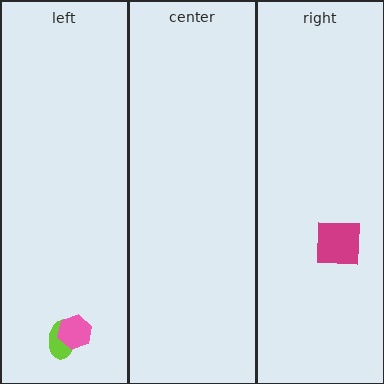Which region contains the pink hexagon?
The left region.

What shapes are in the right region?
The magenta square.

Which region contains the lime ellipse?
The left region.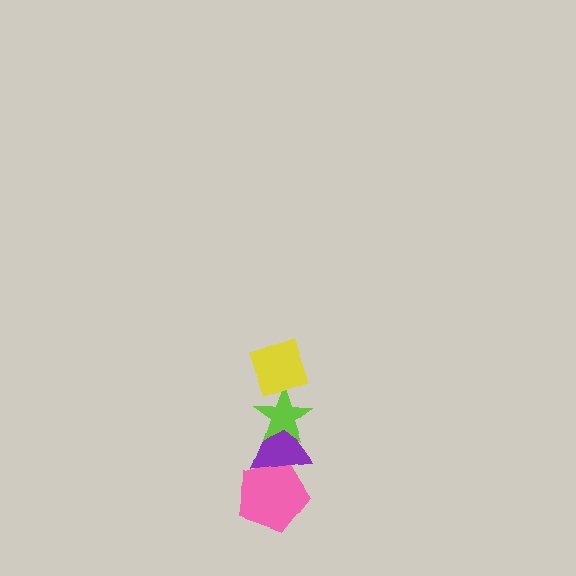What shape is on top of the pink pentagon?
The purple triangle is on top of the pink pentagon.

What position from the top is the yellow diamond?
The yellow diamond is 1st from the top.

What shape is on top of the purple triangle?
The lime star is on top of the purple triangle.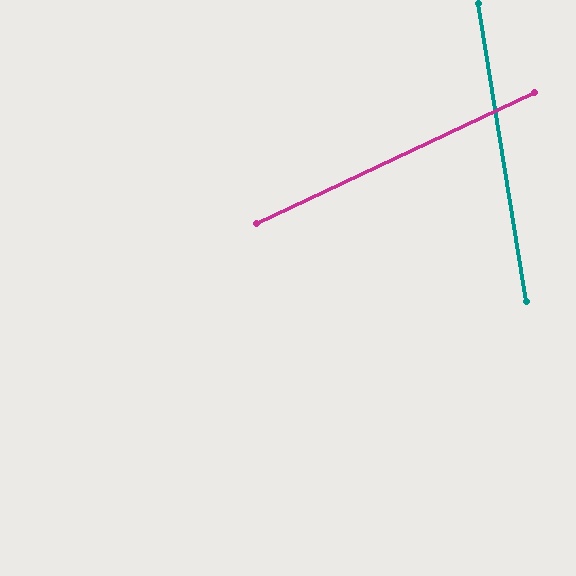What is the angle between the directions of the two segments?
Approximately 74 degrees.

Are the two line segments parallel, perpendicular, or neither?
Neither parallel nor perpendicular — they differ by about 74°.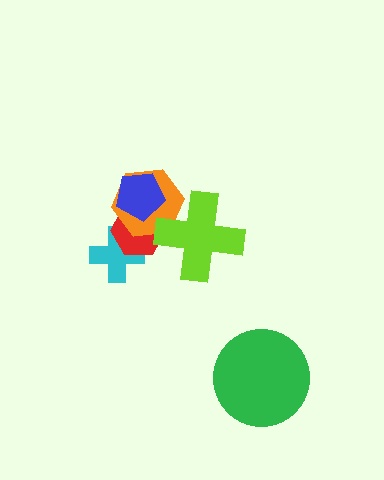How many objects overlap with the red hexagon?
4 objects overlap with the red hexagon.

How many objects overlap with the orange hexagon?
3 objects overlap with the orange hexagon.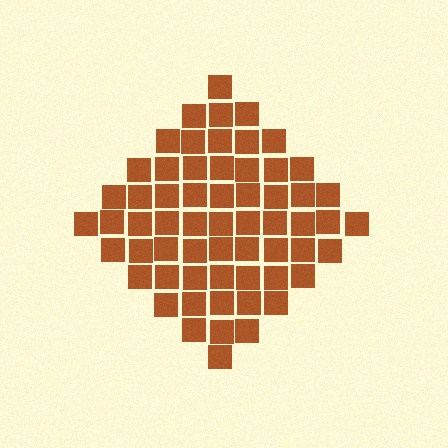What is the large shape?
The large shape is a diamond.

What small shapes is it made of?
It is made of small squares.